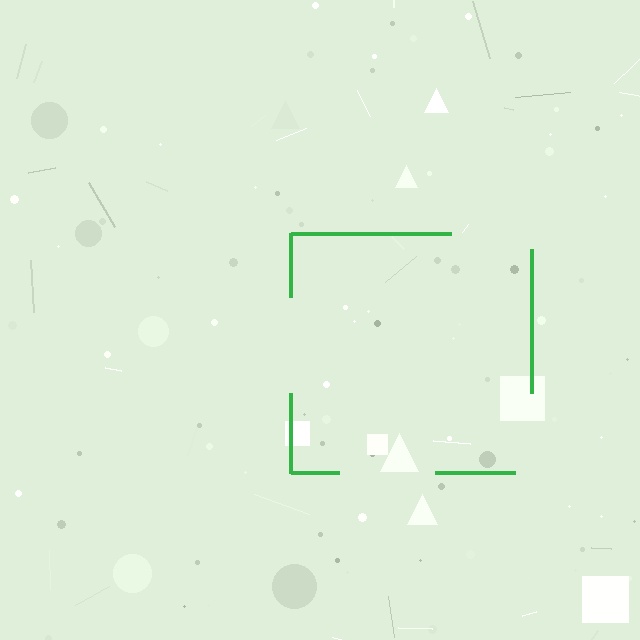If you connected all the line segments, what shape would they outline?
They would outline a square.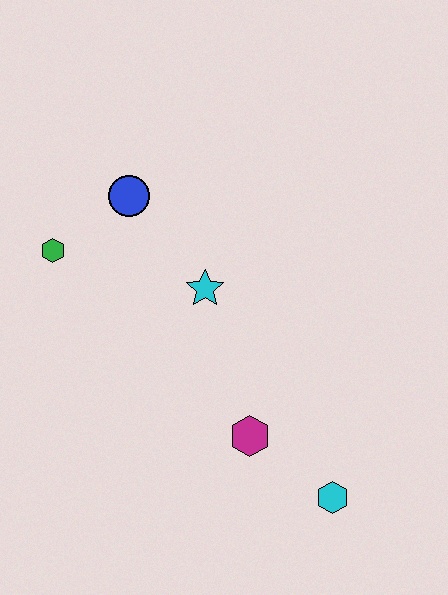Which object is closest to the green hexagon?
The blue circle is closest to the green hexagon.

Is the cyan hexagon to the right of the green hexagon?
Yes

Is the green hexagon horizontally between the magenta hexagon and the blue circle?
No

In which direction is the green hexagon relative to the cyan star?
The green hexagon is to the left of the cyan star.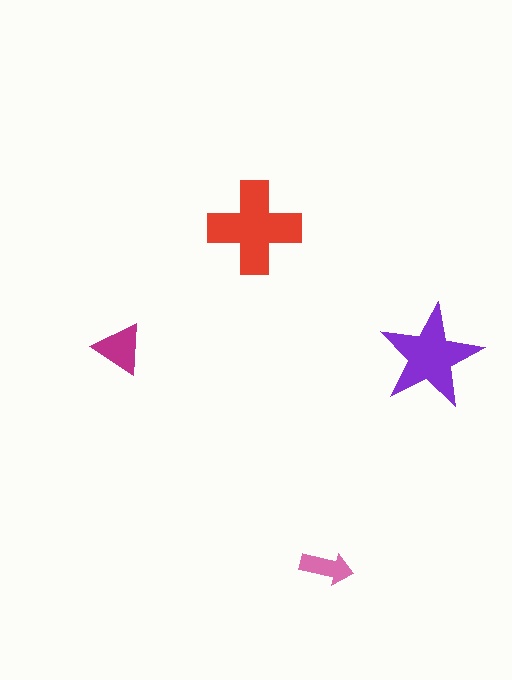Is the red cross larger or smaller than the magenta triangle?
Larger.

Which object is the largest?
The red cross.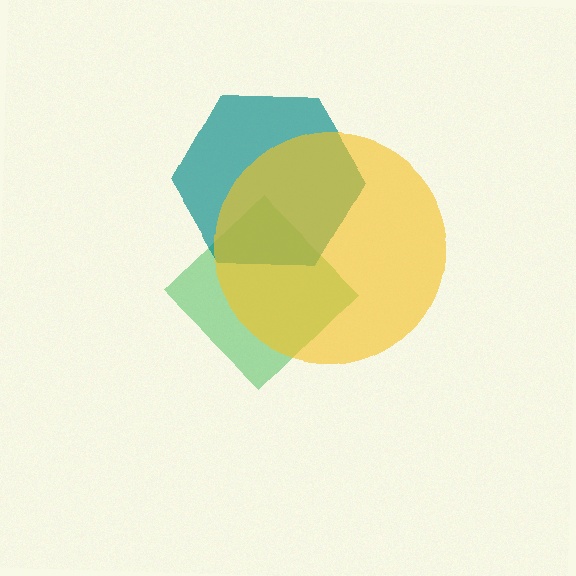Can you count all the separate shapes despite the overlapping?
Yes, there are 3 separate shapes.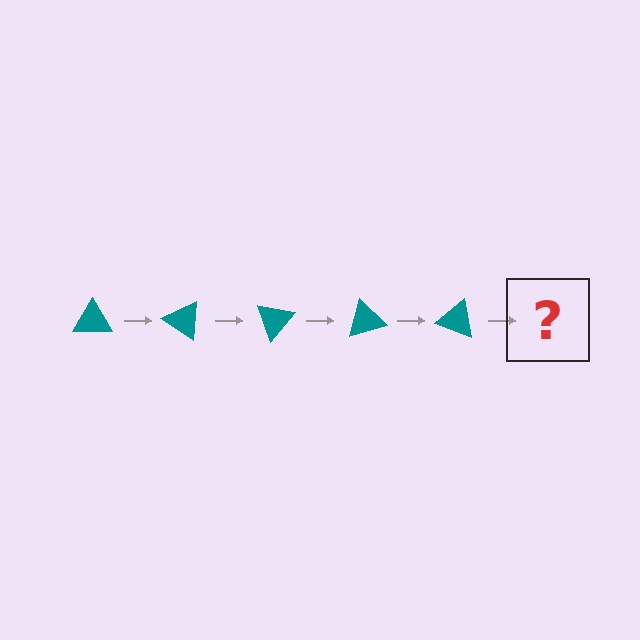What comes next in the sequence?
The next element should be a teal triangle rotated 175 degrees.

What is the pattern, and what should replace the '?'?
The pattern is that the triangle rotates 35 degrees each step. The '?' should be a teal triangle rotated 175 degrees.